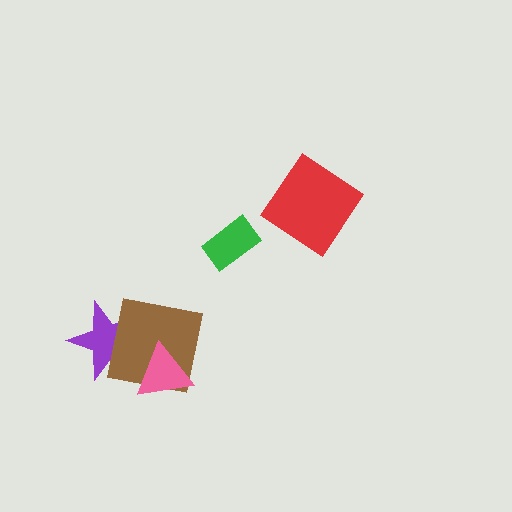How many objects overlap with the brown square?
2 objects overlap with the brown square.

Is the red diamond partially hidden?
No, no other shape covers it.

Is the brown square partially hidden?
Yes, it is partially covered by another shape.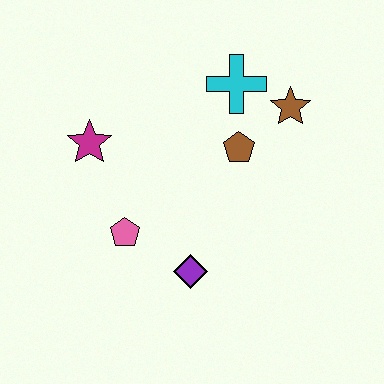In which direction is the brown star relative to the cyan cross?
The brown star is to the right of the cyan cross.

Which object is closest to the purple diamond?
The pink pentagon is closest to the purple diamond.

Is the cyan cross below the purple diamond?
No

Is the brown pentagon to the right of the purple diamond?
Yes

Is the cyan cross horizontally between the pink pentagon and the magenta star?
No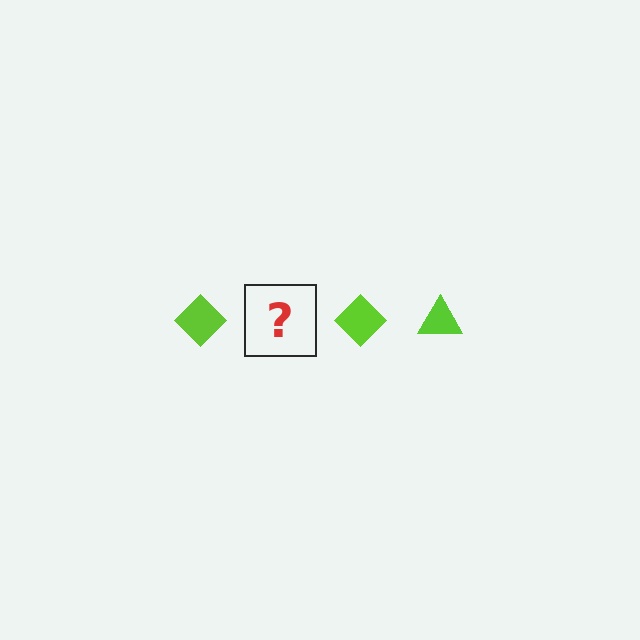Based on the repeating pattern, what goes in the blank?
The blank should be a lime triangle.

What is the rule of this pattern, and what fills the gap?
The rule is that the pattern cycles through diamond, triangle shapes in lime. The gap should be filled with a lime triangle.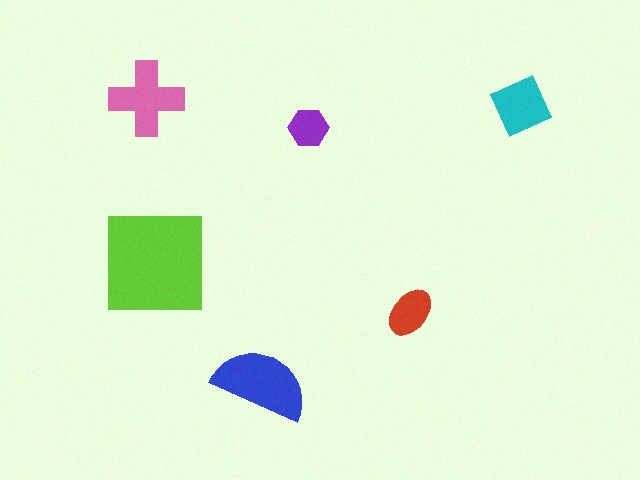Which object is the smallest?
The purple hexagon.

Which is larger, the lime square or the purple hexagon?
The lime square.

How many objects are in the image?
There are 6 objects in the image.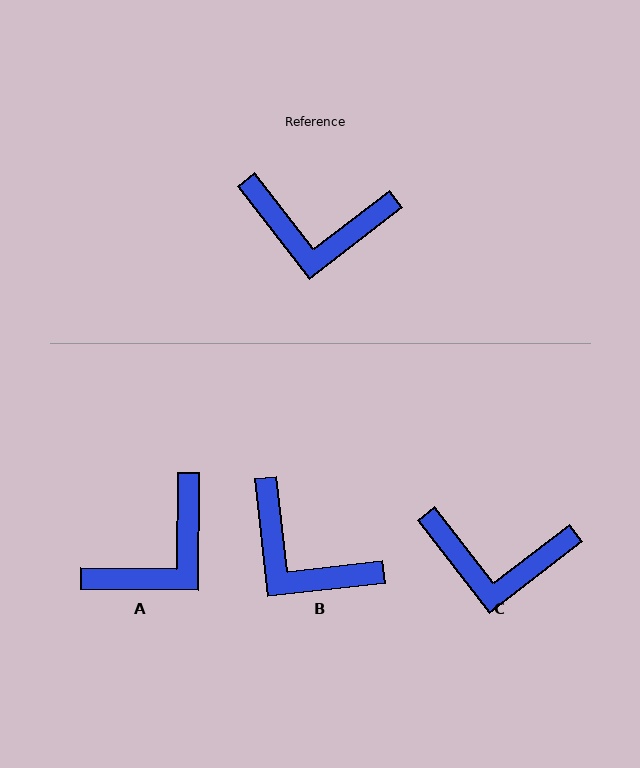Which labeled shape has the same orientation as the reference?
C.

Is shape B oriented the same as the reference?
No, it is off by about 31 degrees.